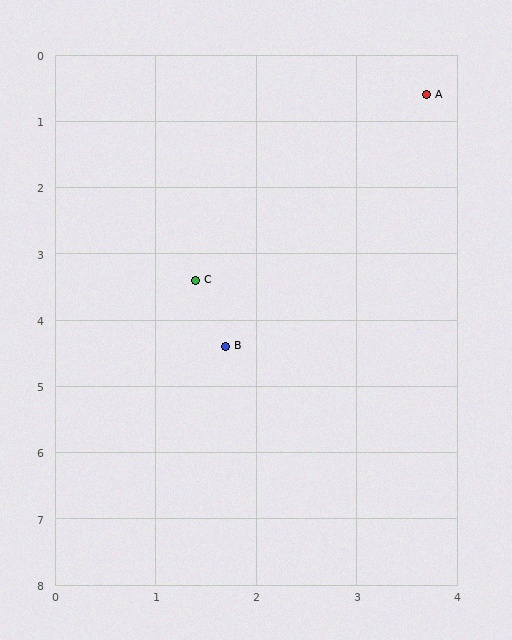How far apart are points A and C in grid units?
Points A and C are about 3.6 grid units apart.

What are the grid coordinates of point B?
Point B is at approximately (1.7, 4.4).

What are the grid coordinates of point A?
Point A is at approximately (3.7, 0.6).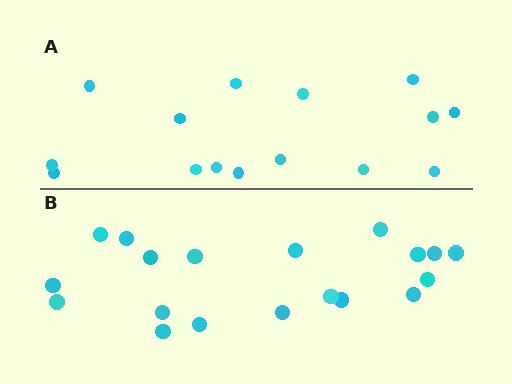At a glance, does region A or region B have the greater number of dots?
Region B (the bottom region) has more dots.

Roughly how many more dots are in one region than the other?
Region B has about 4 more dots than region A.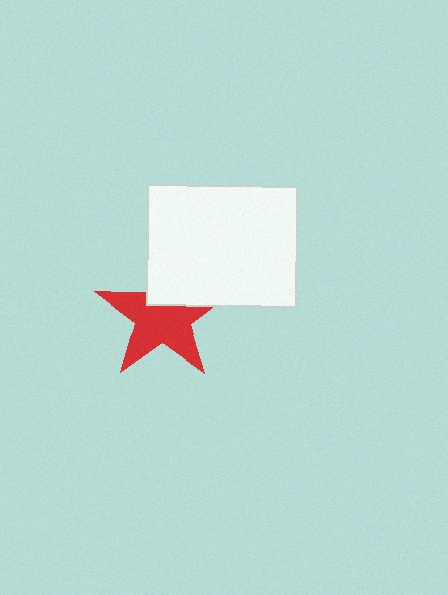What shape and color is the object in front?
The object in front is a white rectangle.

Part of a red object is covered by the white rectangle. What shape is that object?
It is a star.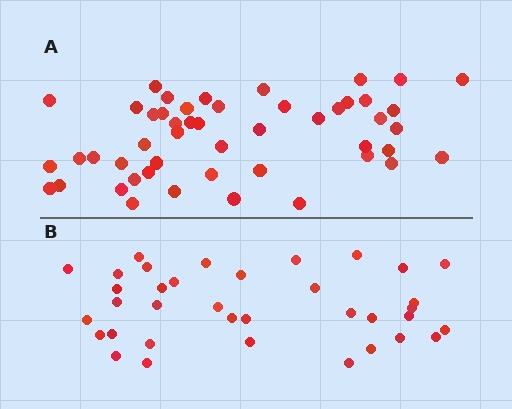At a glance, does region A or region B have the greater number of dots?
Region A (the top region) has more dots.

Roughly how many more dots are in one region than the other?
Region A has approximately 15 more dots than region B.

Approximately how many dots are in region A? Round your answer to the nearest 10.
About 50 dots. (The exact count is 49, which rounds to 50.)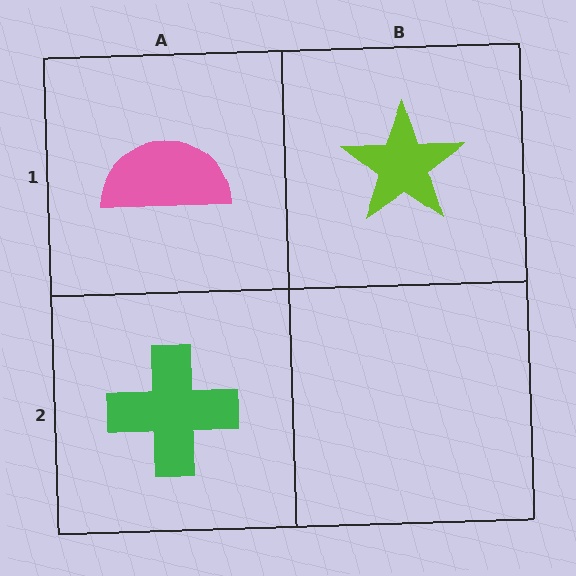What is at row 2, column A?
A green cross.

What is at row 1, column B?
A lime star.